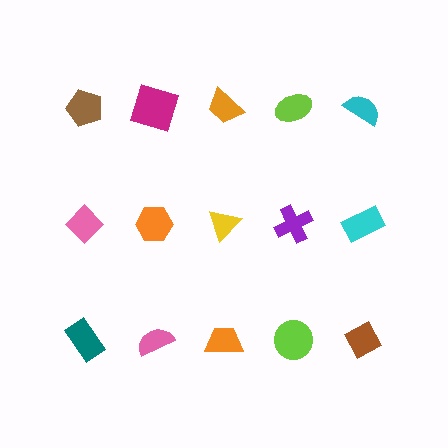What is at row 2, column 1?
A pink diamond.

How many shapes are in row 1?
5 shapes.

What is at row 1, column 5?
A cyan semicircle.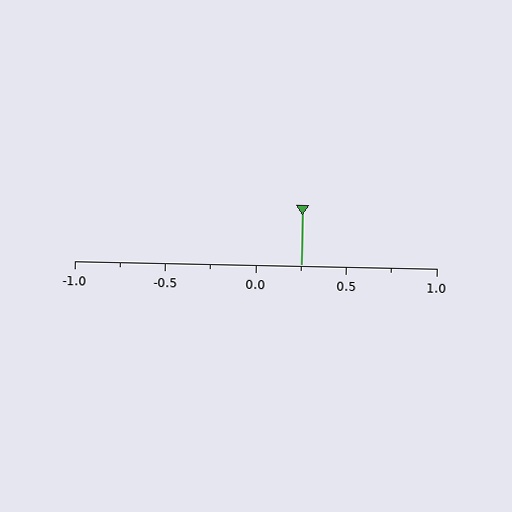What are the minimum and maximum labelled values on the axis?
The axis runs from -1.0 to 1.0.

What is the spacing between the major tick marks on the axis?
The major ticks are spaced 0.5 apart.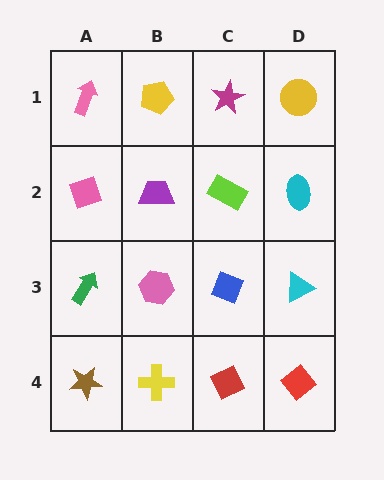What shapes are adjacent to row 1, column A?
A pink diamond (row 2, column A), a yellow pentagon (row 1, column B).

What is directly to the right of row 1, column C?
A yellow circle.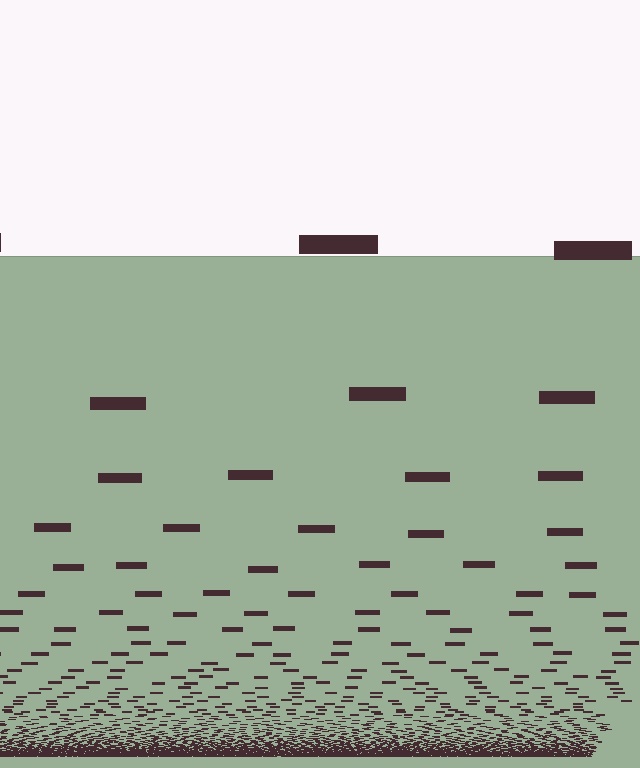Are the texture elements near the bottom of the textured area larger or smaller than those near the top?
Smaller. The gradient is inverted — elements near the bottom are smaller and denser.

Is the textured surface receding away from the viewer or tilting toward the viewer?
The surface appears to tilt toward the viewer. Texture elements get larger and sparser toward the top.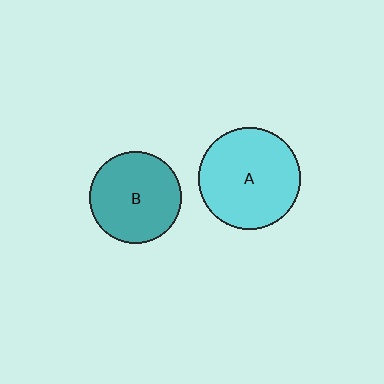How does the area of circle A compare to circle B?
Approximately 1.2 times.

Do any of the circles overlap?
No, none of the circles overlap.